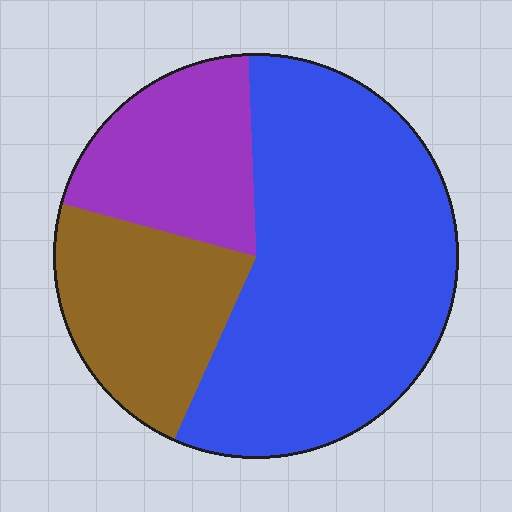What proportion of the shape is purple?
Purple takes up about one fifth (1/5) of the shape.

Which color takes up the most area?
Blue, at roughly 55%.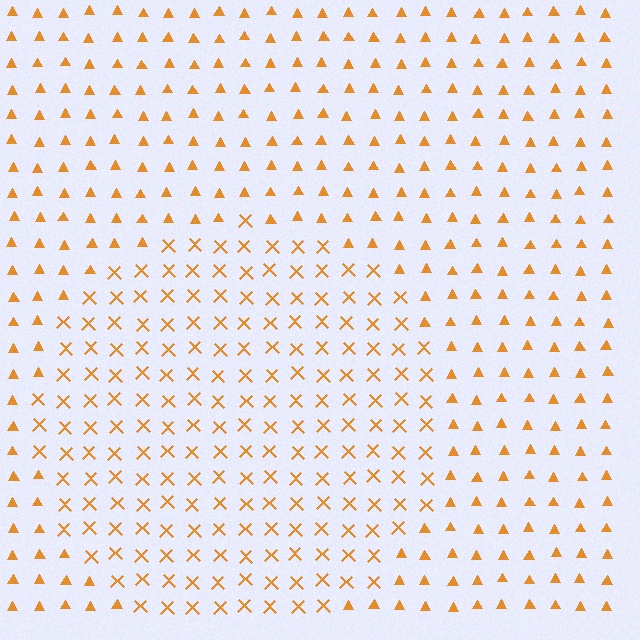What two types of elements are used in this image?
The image uses X marks inside the circle region and triangles outside it.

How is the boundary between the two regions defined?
The boundary is defined by a change in element shape: X marks inside vs. triangles outside. All elements share the same color and spacing.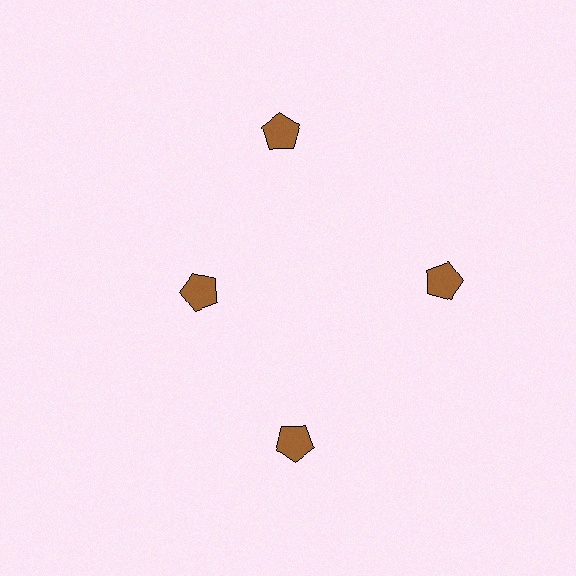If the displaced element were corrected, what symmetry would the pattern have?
It would have 4-fold rotational symmetry — the pattern would map onto itself every 90 degrees.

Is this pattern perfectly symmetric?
No. The 4 brown pentagons are arranged in a ring, but one element near the 9 o'clock position is pulled inward toward the center, breaking the 4-fold rotational symmetry.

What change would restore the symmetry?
The symmetry would be restored by moving it outward, back onto the ring so that all 4 pentagons sit at equal angles and equal distance from the center.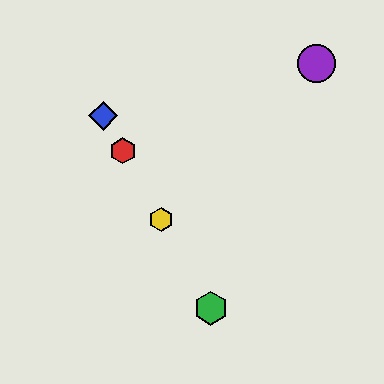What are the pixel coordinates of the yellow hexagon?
The yellow hexagon is at (161, 219).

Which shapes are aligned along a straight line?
The red hexagon, the blue diamond, the green hexagon, the yellow hexagon are aligned along a straight line.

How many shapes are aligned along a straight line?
4 shapes (the red hexagon, the blue diamond, the green hexagon, the yellow hexagon) are aligned along a straight line.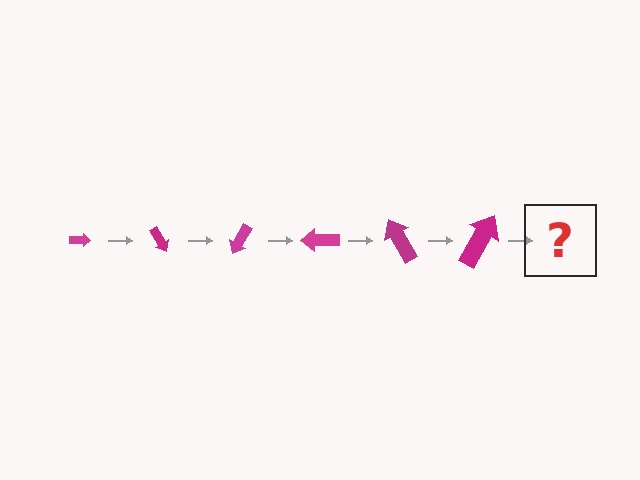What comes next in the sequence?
The next element should be an arrow, larger than the previous one and rotated 360 degrees from the start.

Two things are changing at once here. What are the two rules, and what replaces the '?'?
The two rules are that the arrow grows larger each step and it rotates 60 degrees each step. The '?' should be an arrow, larger than the previous one and rotated 360 degrees from the start.